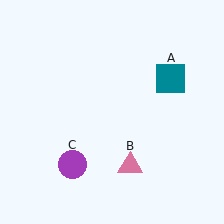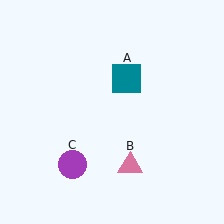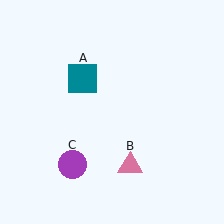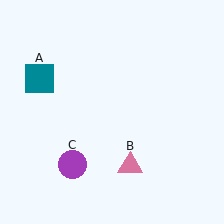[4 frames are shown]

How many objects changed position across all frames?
1 object changed position: teal square (object A).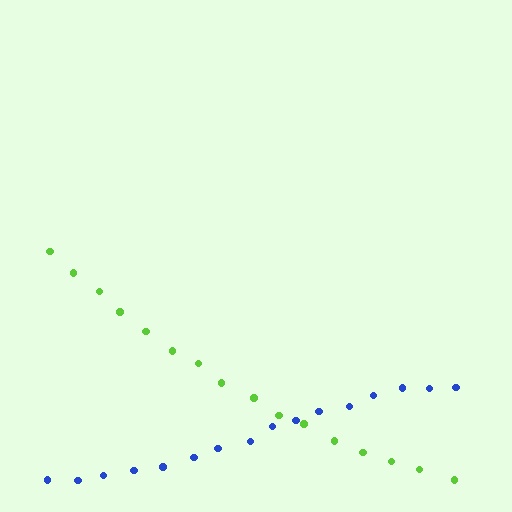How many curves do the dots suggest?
There are 2 distinct paths.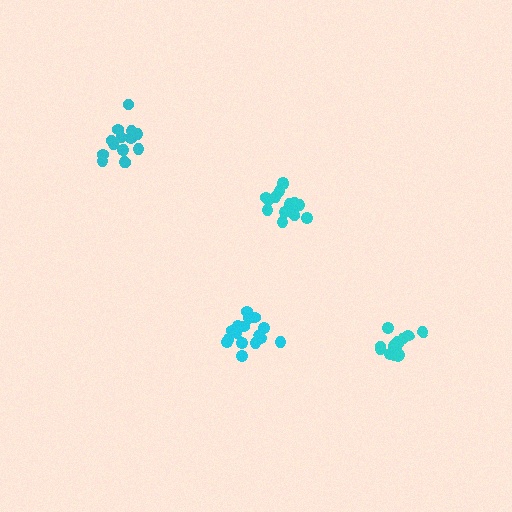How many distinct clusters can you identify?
There are 4 distinct clusters.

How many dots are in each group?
Group 1: 14 dots, Group 2: 16 dots, Group 3: 16 dots, Group 4: 15 dots (61 total).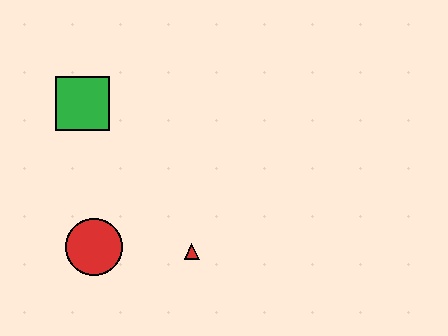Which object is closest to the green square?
The red circle is closest to the green square.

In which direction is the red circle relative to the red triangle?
The red circle is to the left of the red triangle.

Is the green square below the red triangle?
No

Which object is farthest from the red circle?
The green square is farthest from the red circle.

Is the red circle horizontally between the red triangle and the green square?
Yes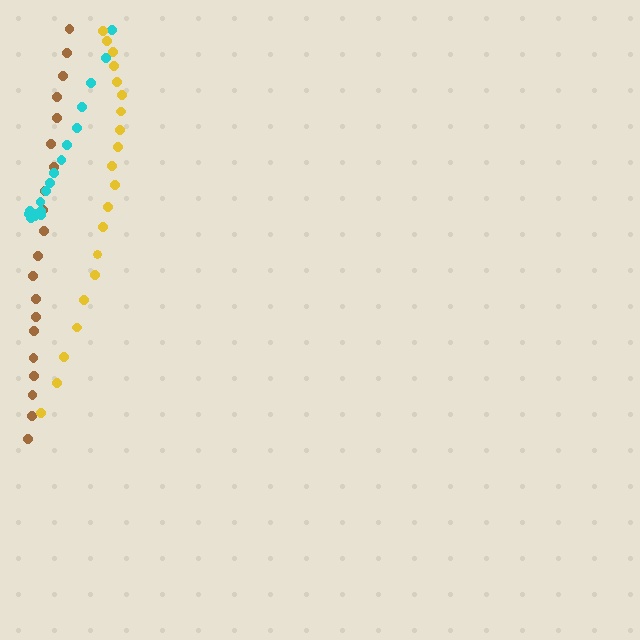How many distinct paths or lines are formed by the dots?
There are 3 distinct paths.